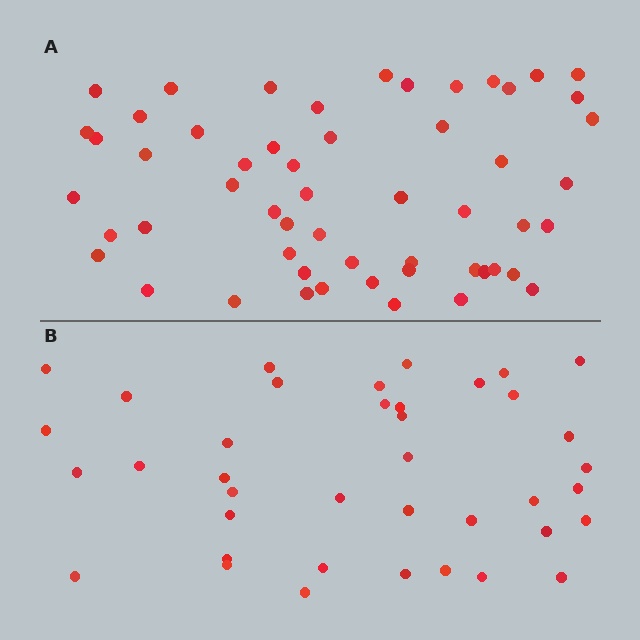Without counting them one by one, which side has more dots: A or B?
Region A (the top region) has more dots.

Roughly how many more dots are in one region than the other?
Region A has approximately 15 more dots than region B.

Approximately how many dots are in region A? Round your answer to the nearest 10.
About 60 dots. (The exact count is 55, which rounds to 60.)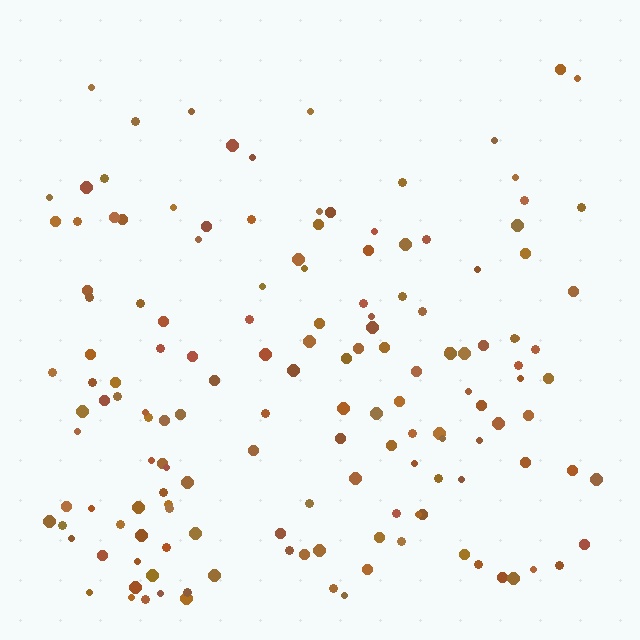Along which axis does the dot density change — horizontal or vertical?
Vertical.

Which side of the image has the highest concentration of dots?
The bottom.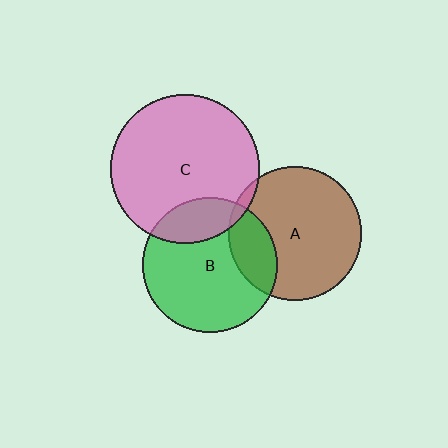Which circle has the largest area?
Circle C (pink).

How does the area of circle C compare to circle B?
Approximately 1.2 times.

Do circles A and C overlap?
Yes.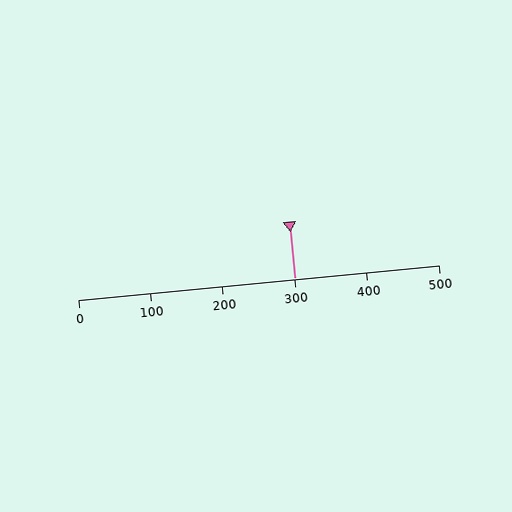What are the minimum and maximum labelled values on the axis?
The axis runs from 0 to 500.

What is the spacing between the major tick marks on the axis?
The major ticks are spaced 100 apart.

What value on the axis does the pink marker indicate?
The marker indicates approximately 300.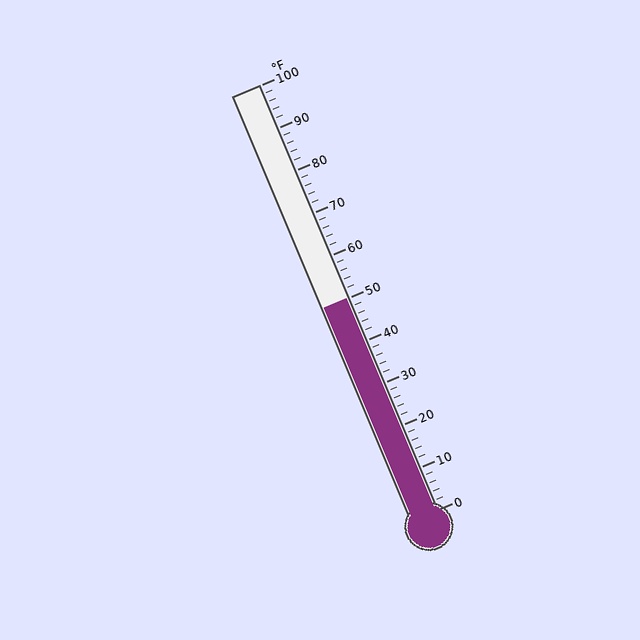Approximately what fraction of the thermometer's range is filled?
The thermometer is filled to approximately 50% of its range.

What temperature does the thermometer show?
The thermometer shows approximately 50°F.